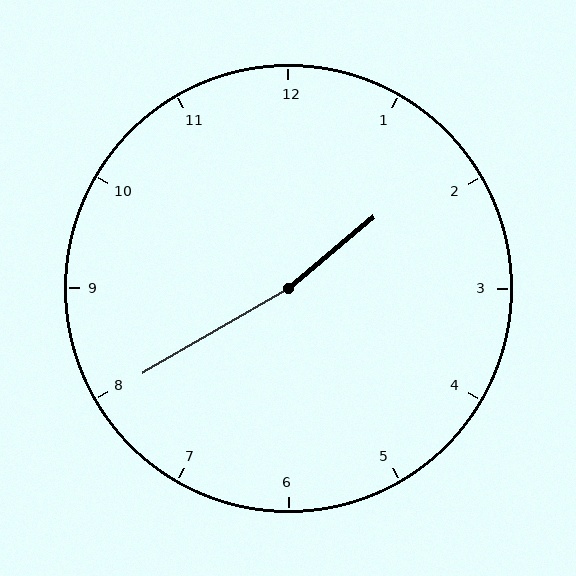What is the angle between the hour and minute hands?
Approximately 170 degrees.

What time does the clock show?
1:40.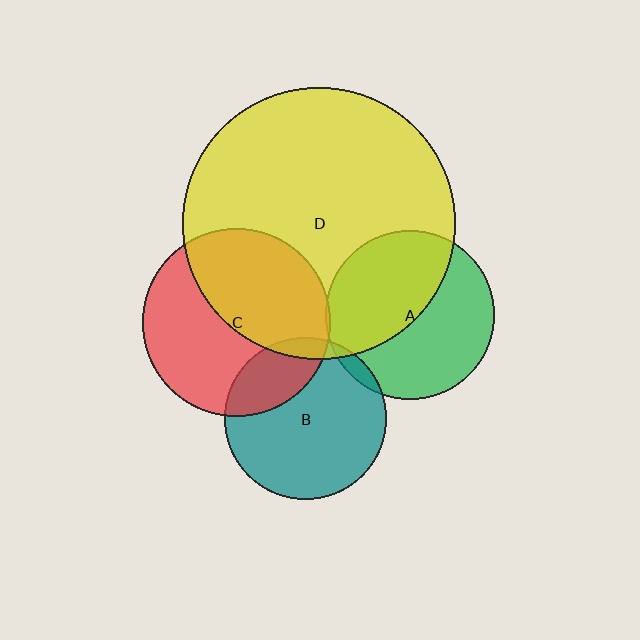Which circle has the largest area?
Circle D (yellow).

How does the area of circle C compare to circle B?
Approximately 1.4 times.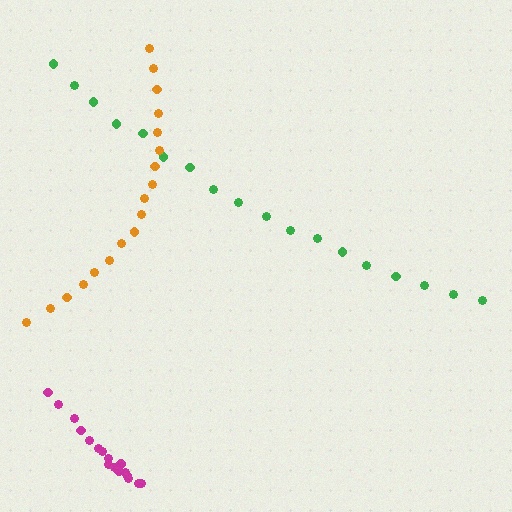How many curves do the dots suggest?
There are 3 distinct paths.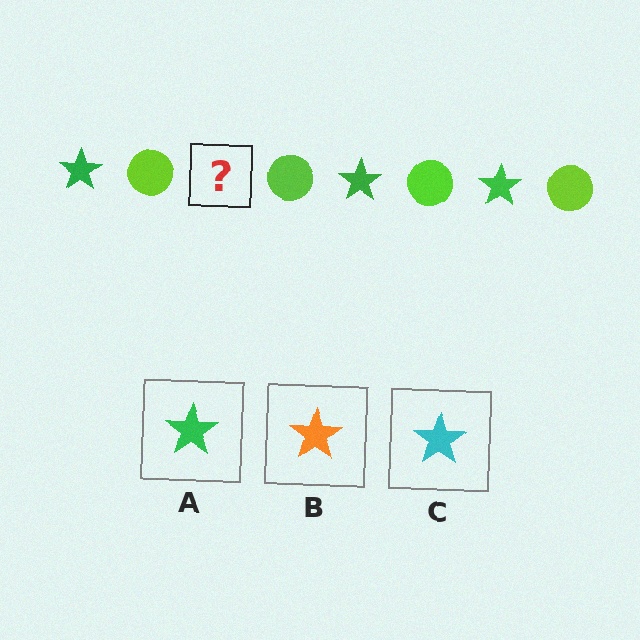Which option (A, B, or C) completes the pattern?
A.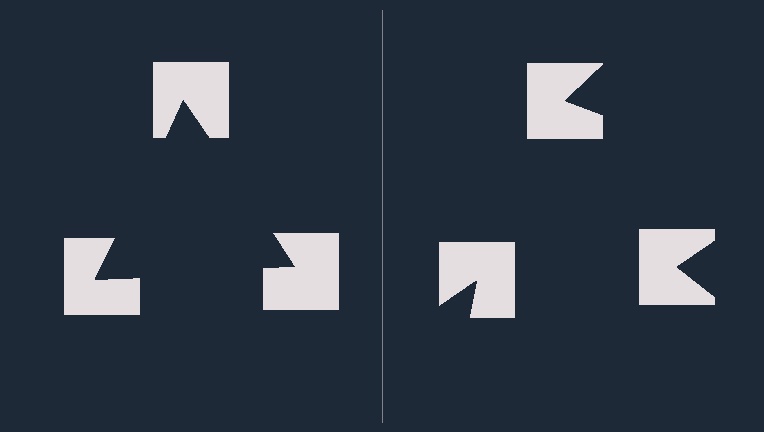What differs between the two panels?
The notched squares are positioned identically on both sides; only the wedge orientations differ. On the left they align to a triangle; on the right they are misaligned.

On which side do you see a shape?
An illusory triangle appears on the left side. On the right side the wedge cuts are rotated, so no coherent shape forms.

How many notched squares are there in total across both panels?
6 — 3 on each side.